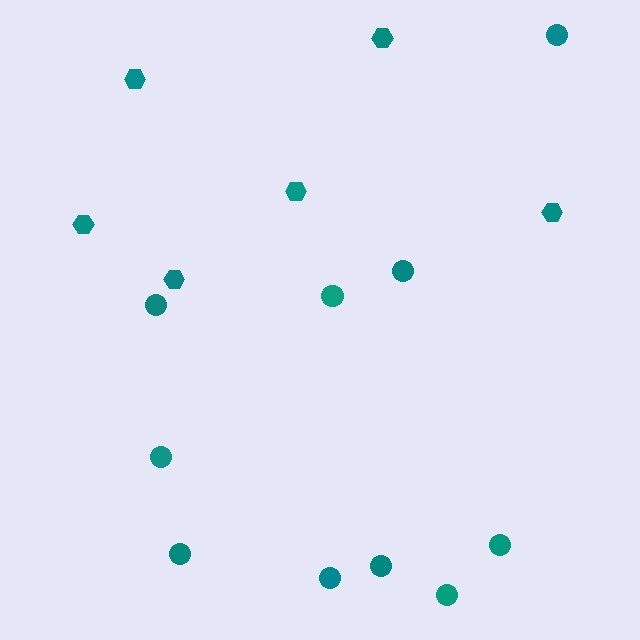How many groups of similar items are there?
There are 2 groups: one group of hexagons (6) and one group of circles (10).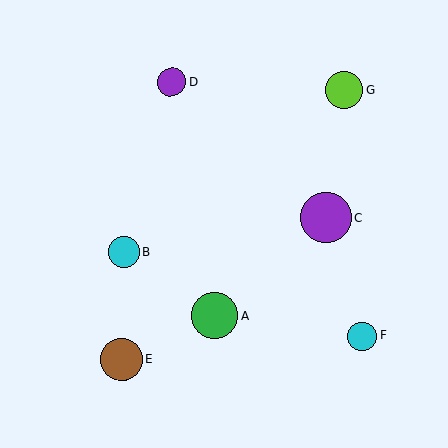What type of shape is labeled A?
Shape A is a green circle.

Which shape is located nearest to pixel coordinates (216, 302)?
The green circle (labeled A) at (215, 316) is nearest to that location.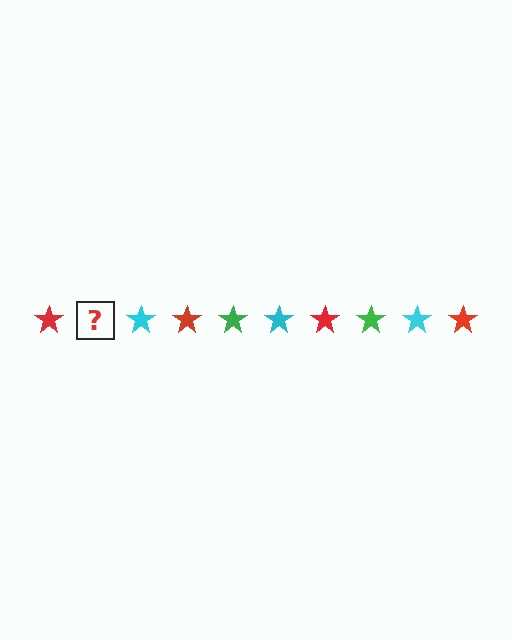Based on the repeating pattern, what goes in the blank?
The blank should be a green star.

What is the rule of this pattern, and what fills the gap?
The rule is that the pattern cycles through red, green, cyan stars. The gap should be filled with a green star.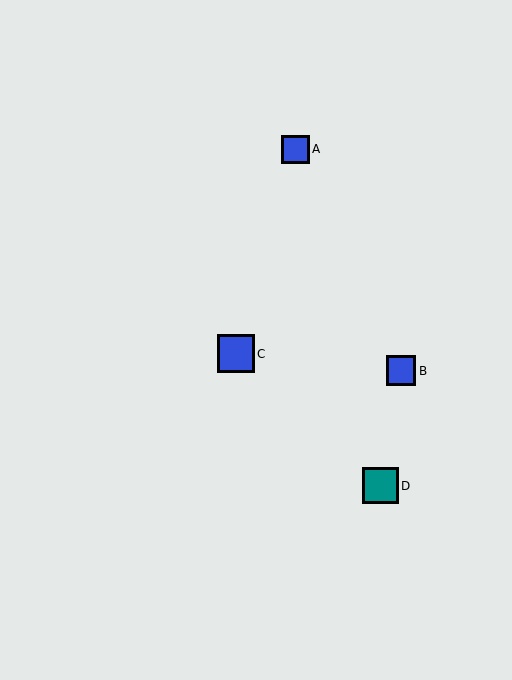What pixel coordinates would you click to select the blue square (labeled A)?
Click at (295, 149) to select the blue square A.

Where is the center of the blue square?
The center of the blue square is at (401, 371).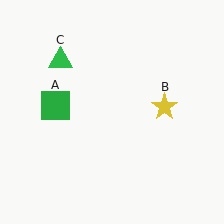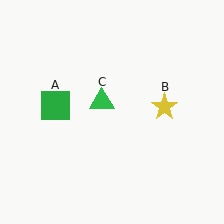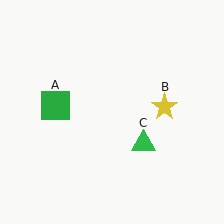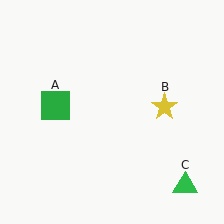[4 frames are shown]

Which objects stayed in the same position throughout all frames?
Green square (object A) and yellow star (object B) remained stationary.